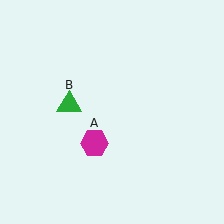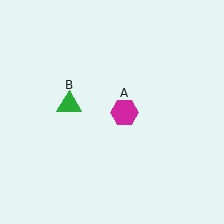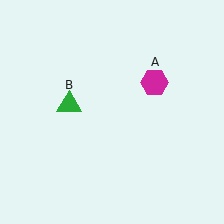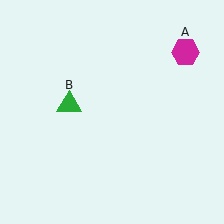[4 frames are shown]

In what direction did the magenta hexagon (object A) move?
The magenta hexagon (object A) moved up and to the right.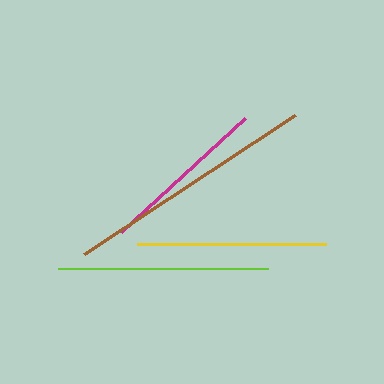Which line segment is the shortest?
The magenta line is the shortest at approximately 168 pixels.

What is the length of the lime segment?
The lime segment is approximately 210 pixels long.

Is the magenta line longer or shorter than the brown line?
The brown line is longer than the magenta line.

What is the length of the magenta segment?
The magenta segment is approximately 168 pixels long.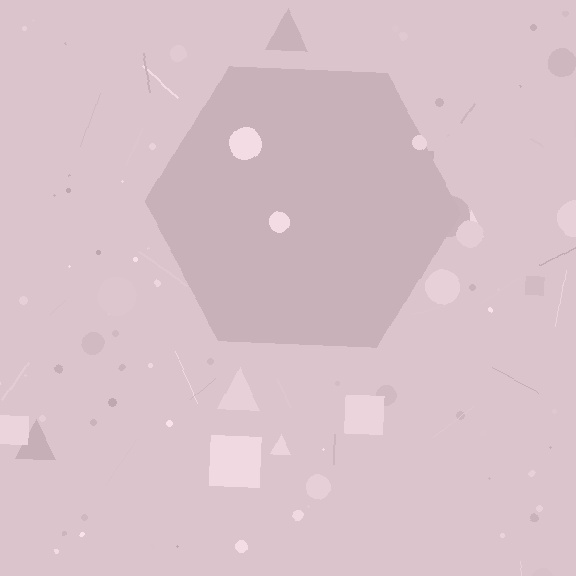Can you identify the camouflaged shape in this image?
The camouflaged shape is a hexagon.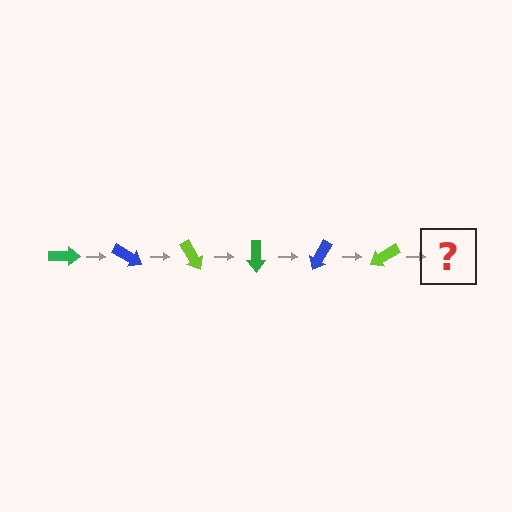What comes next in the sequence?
The next element should be a green arrow, rotated 180 degrees from the start.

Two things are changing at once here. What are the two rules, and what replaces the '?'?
The two rules are that it rotates 30 degrees each step and the color cycles through green, blue, and lime. The '?' should be a green arrow, rotated 180 degrees from the start.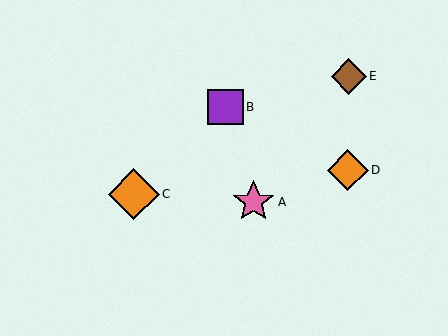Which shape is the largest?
The orange diamond (labeled C) is the largest.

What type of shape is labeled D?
Shape D is an orange diamond.